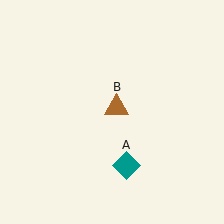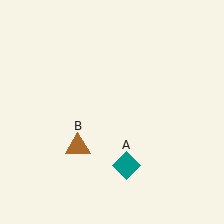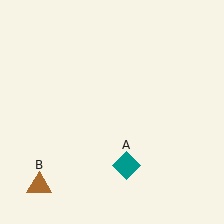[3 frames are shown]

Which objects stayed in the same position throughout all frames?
Teal diamond (object A) remained stationary.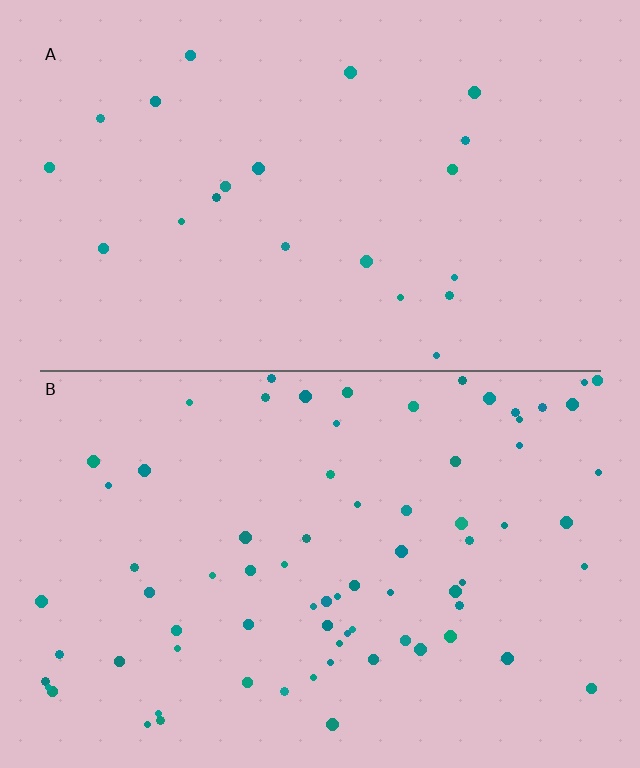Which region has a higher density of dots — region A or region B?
B (the bottom).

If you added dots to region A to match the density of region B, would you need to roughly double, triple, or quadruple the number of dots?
Approximately quadruple.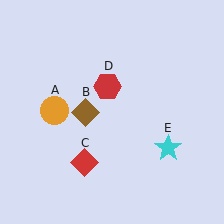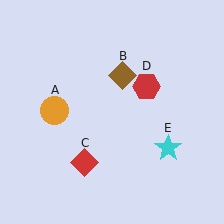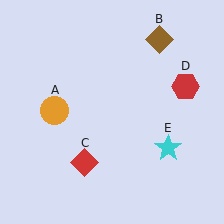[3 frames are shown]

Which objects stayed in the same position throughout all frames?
Orange circle (object A) and red diamond (object C) and cyan star (object E) remained stationary.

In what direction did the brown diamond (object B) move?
The brown diamond (object B) moved up and to the right.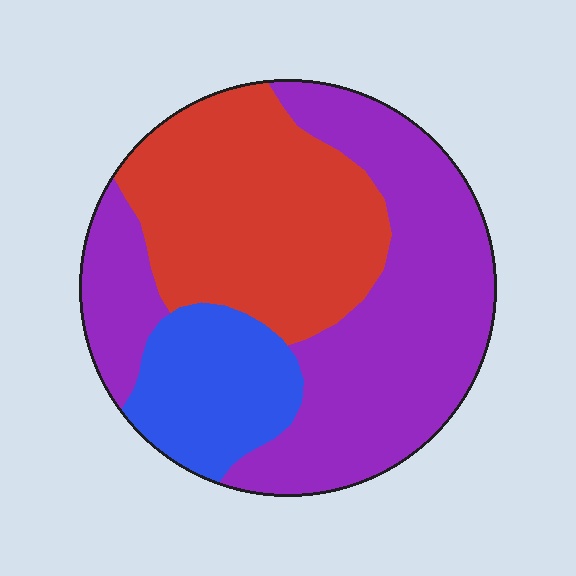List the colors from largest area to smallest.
From largest to smallest: purple, red, blue.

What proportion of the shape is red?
Red covers around 35% of the shape.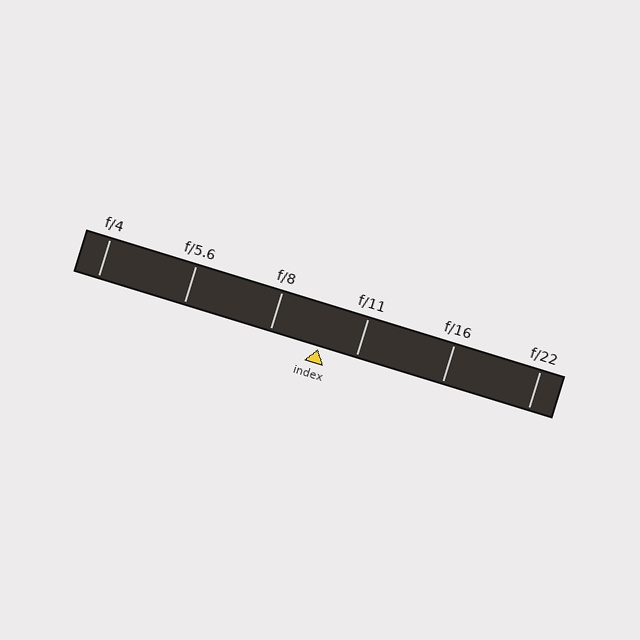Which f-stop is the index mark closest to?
The index mark is closest to f/11.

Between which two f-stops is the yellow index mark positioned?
The index mark is between f/8 and f/11.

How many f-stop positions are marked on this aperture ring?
There are 6 f-stop positions marked.